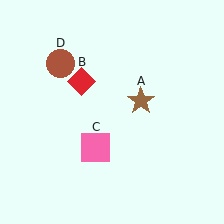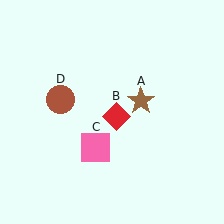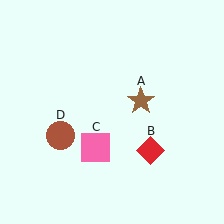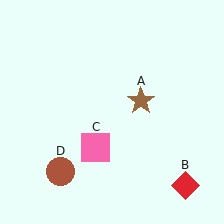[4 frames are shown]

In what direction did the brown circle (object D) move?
The brown circle (object D) moved down.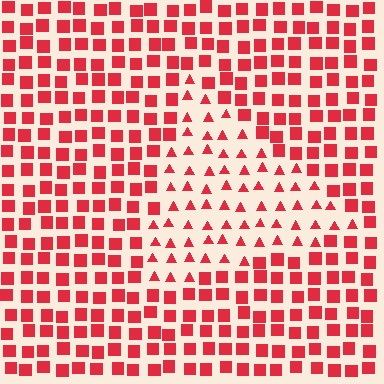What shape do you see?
I see a triangle.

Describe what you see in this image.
The image is filled with small red elements arranged in a uniform grid. A triangle-shaped region contains triangles, while the surrounding area contains squares. The boundary is defined purely by the change in element shape.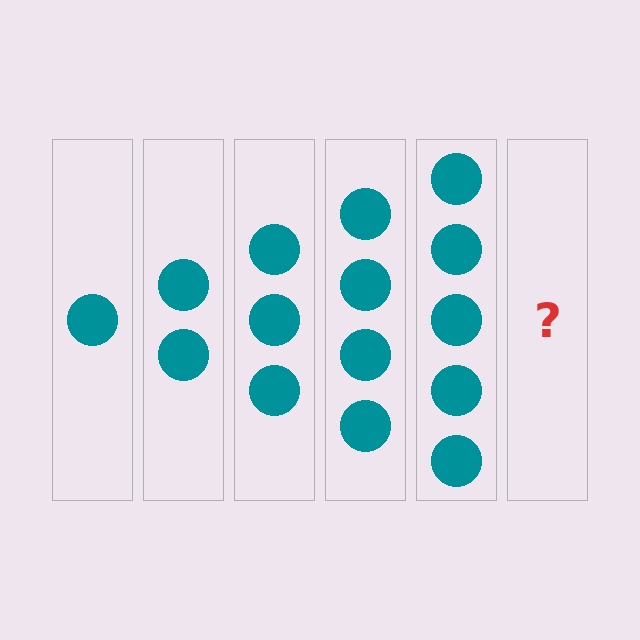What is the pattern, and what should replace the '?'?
The pattern is that each step adds one more circle. The '?' should be 6 circles.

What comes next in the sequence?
The next element should be 6 circles.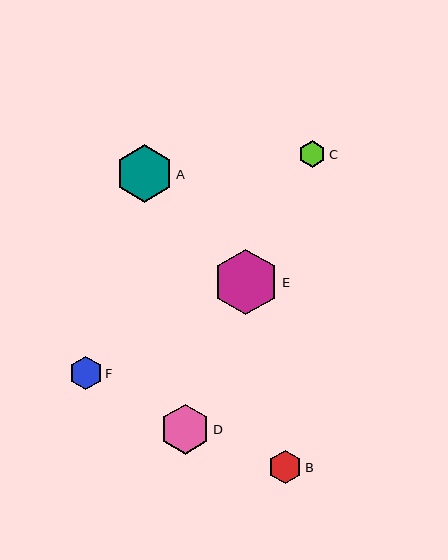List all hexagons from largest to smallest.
From largest to smallest: E, A, D, B, F, C.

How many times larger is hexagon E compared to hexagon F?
Hexagon E is approximately 2.0 times the size of hexagon F.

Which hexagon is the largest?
Hexagon E is the largest with a size of approximately 65 pixels.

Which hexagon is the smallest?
Hexagon C is the smallest with a size of approximately 27 pixels.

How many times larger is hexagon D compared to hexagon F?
Hexagon D is approximately 1.5 times the size of hexagon F.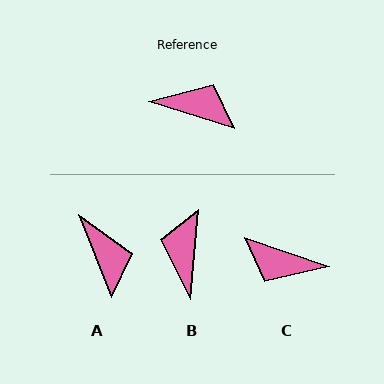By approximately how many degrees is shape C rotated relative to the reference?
Approximately 179 degrees counter-clockwise.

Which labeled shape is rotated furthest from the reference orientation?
C, about 179 degrees away.